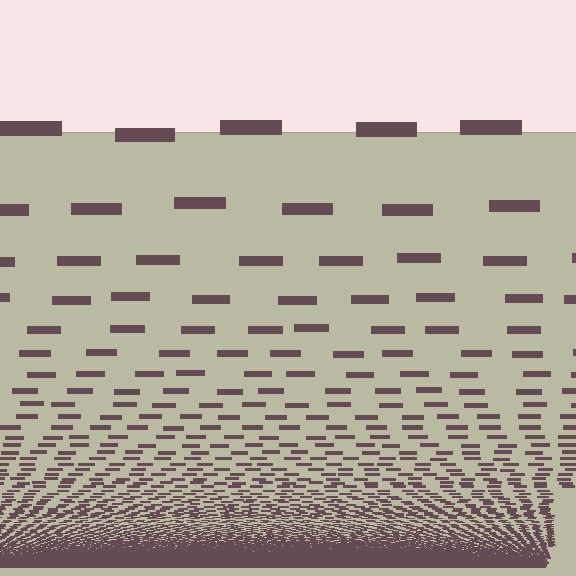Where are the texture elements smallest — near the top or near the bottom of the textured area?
Near the bottom.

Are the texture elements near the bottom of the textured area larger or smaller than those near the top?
Smaller. The gradient is inverted — elements near the bottom are smaller and denser.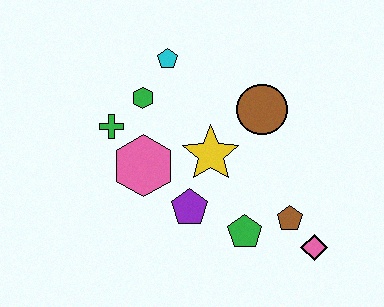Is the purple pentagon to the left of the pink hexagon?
No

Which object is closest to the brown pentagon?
The pink diamond is closest to the brown pentagon.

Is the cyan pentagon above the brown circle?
Yes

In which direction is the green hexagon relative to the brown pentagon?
The green hexagon is to the left of the brown pentagon.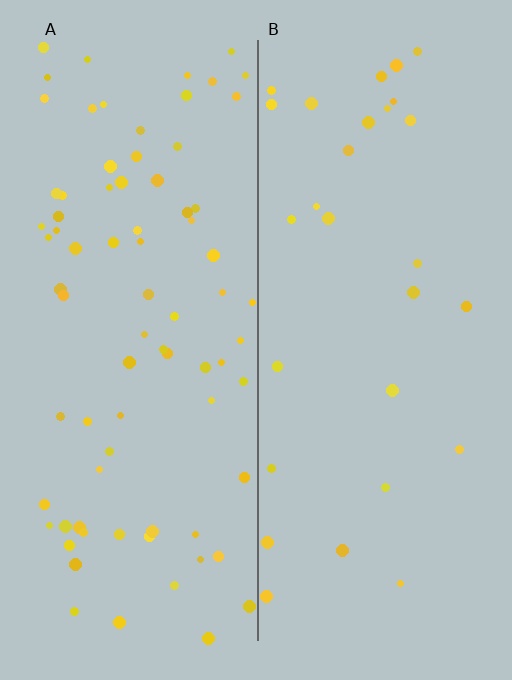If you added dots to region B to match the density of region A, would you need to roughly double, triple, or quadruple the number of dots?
Approximately triple.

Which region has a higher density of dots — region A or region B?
A (the left).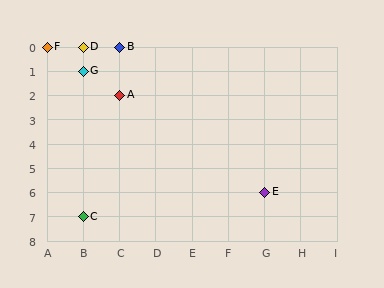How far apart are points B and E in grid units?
Points B and E are 4 columns and 6 rows apart (about 7.2 grid units diagonally).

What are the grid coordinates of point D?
Point D is at grid coordinates (B, 0).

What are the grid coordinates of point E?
Point E is at grid coordinates (G, 6).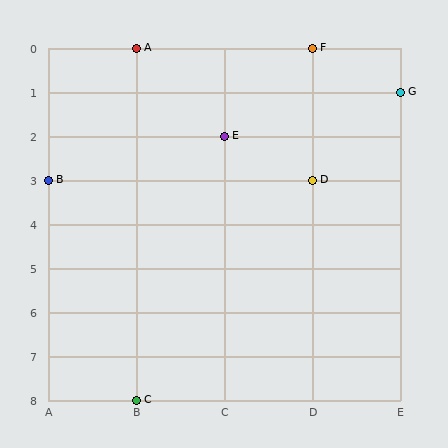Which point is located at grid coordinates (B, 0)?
Point A is at (B, 0).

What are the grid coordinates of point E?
Point E is at grid coordinates (C, 2).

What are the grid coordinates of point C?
Point C is at grid coordinates (B, 8).